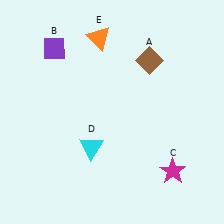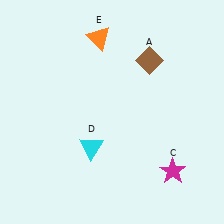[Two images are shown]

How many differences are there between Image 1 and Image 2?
There is 1 difference between the two images.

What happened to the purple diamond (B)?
The purple diamond (B) was removed in Image 2. It was in the top-left area of Image 1.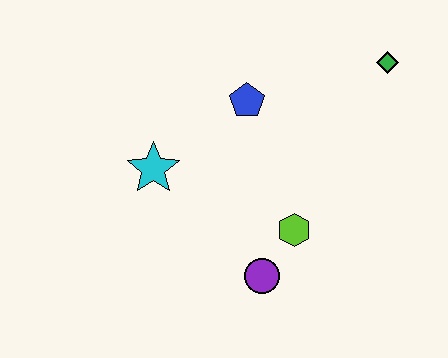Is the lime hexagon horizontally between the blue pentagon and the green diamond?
Yes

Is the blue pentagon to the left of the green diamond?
Yes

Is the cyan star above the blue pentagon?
No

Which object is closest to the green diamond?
The blue pentagon is closest to the green diamond.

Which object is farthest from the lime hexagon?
The green diamond is farthest from the lime hexagon.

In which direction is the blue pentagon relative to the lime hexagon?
The blue pentagon is above the lime hexagon.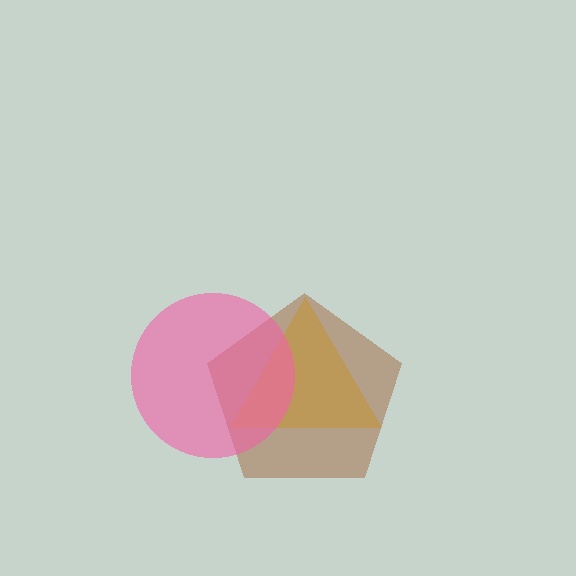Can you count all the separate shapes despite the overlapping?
Yes, there are 3 separate shapes.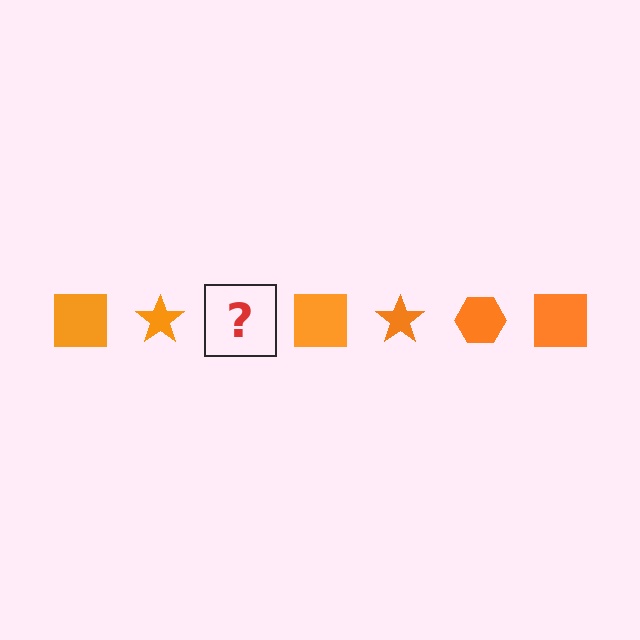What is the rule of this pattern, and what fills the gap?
The rule is that the pattern cycles through square, star, hexagon shapes in orange. The gap should be filled with an orange hexagon.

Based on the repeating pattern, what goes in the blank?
The blank should be an orange hexagon.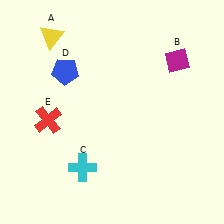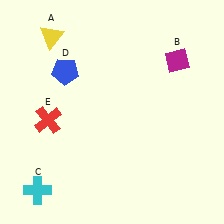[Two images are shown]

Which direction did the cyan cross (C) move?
The cyan cross (C) moved left.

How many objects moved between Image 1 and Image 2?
1 object moved between the two images.